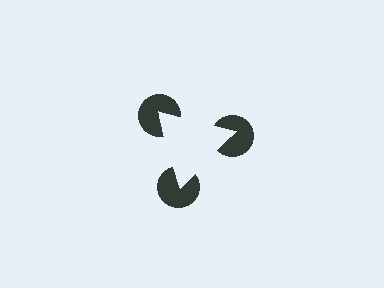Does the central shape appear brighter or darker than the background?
It typically appears slightly brighter than the background, even though no actual brightness change is drawn.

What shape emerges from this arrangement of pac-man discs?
An illusory triangle — its edges are inferred from the aligned wedge cuts in the pac-man discs, not physically drawn.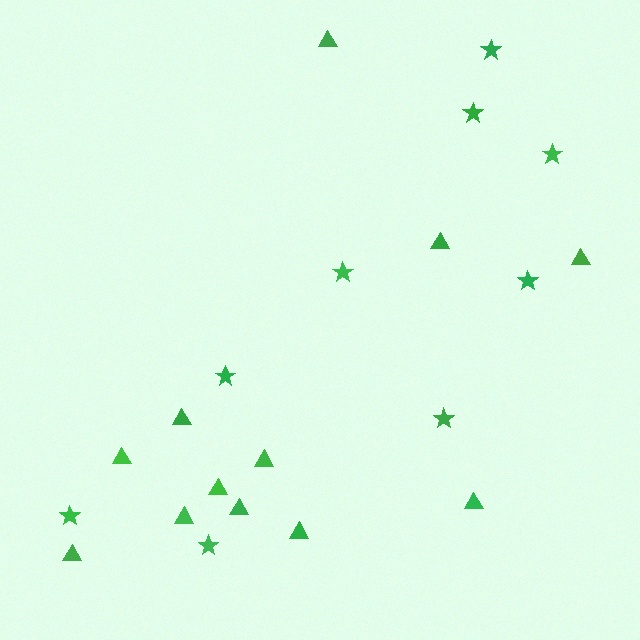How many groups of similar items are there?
There are 2 groups: one group of triangles (12) and one group of stars (9).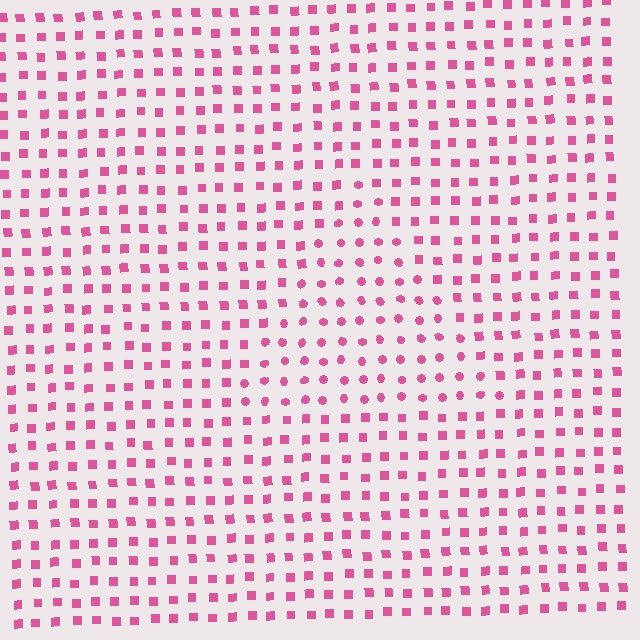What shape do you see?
I see a triangle.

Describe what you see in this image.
The image is filled with small pink elements arranged in a uniform grid. A triangle-shaped region contains circles, while the surrounding area contains squares. The boundary is defined purely by the change in element shape.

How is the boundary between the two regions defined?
The boundary is defined by a change in element shape: circles inside vs. squares outside. All elements share the same color and spacing.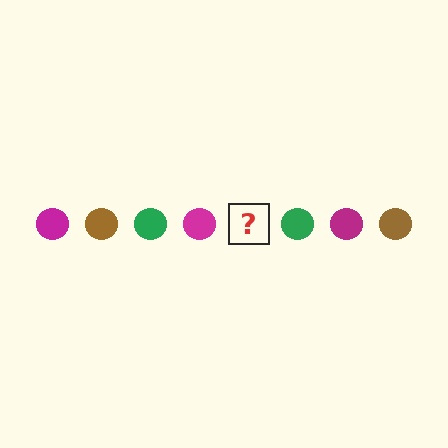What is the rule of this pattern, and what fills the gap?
The rule is that the pattern cycles through magenta, brown, green circles. The gap should be filled with a brown circle.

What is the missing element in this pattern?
The missing element is a brown circle.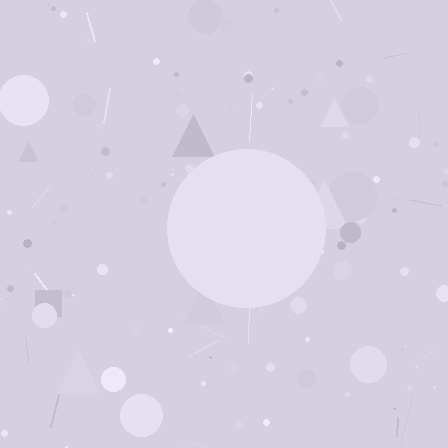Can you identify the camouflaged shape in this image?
The camouflaged shape is a circle.